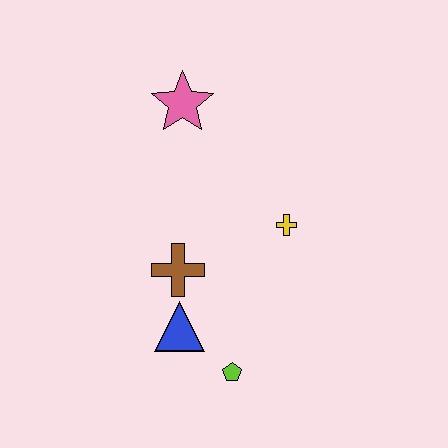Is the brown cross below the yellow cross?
Yes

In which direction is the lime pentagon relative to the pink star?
The lime pentagon is below the pink star.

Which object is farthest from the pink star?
The lime pentagon is farthest from the pink star.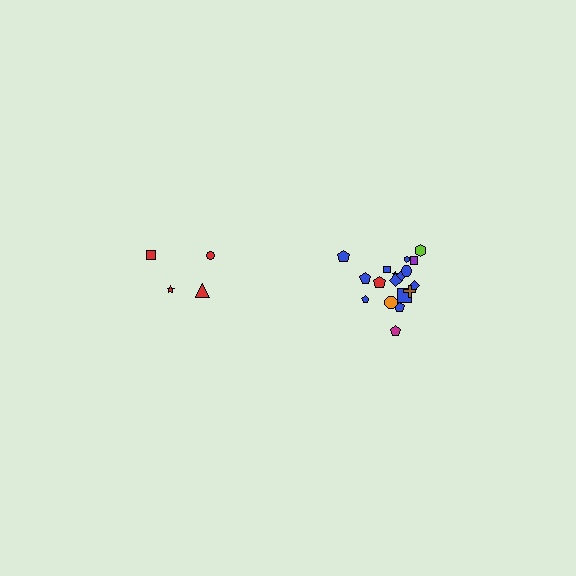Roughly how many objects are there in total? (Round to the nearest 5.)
Roughly 20 objects in total.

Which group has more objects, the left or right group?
The right group.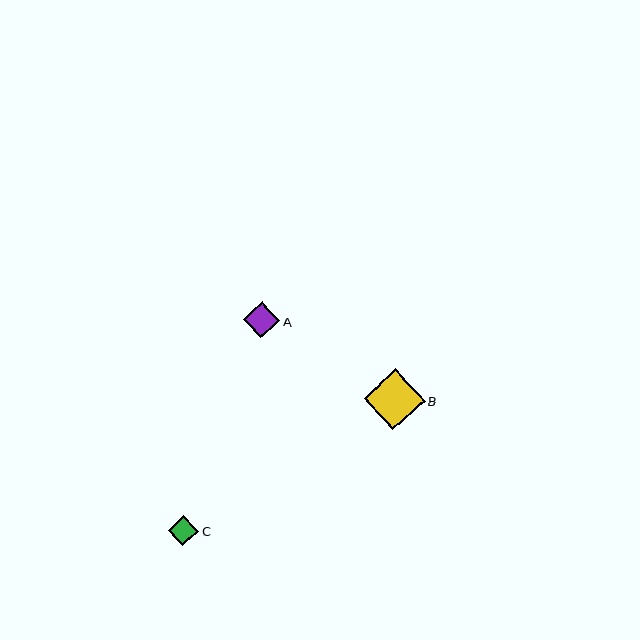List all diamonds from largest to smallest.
From largest to smallest: B, A, C.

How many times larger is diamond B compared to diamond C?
Diamond B is approximately 2.0 times the size of diamond C.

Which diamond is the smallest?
Diamond C is the smallest with a size of approximately 30 pixels.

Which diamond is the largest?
Diamond B is the largest with a size of approximately 60 pixels.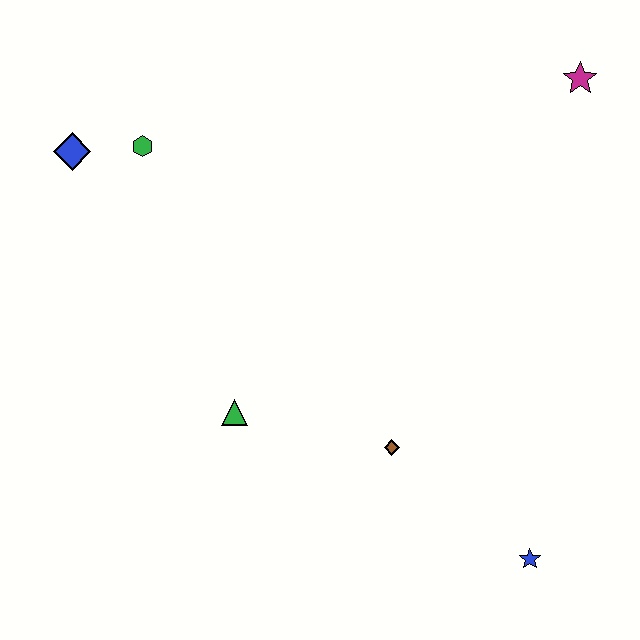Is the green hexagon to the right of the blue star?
No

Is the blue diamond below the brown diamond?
No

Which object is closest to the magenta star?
The brown diamond is closest to the magenta star.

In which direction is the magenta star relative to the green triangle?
The magenta star is to the right of the green triangle.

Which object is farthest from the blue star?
The blue diamond is farthest from the blue star.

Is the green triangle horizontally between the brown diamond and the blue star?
No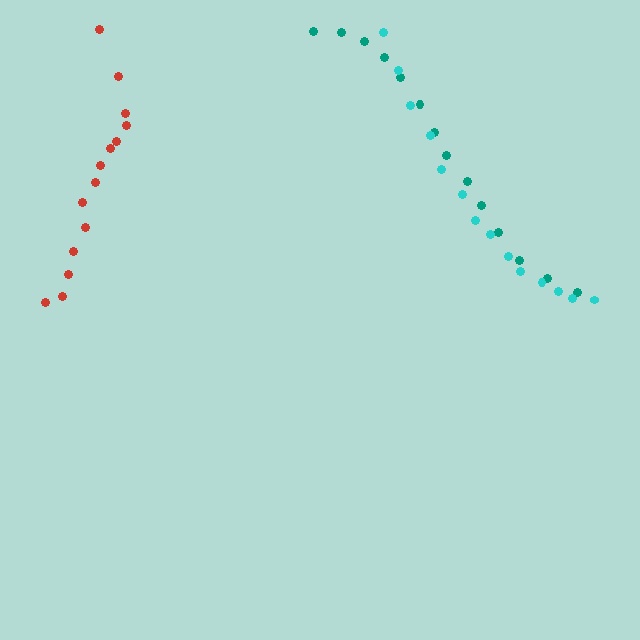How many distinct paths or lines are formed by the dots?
There are 3 distinct paths.